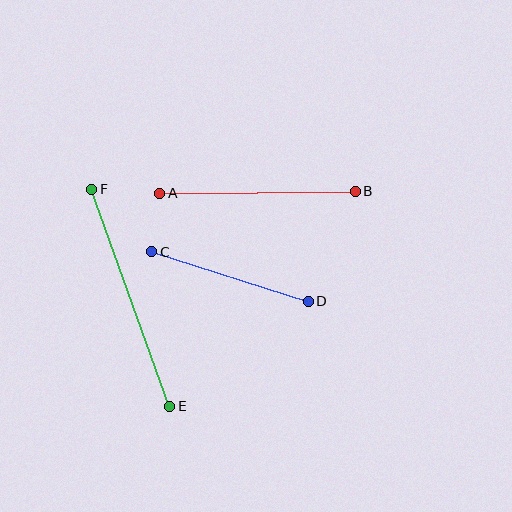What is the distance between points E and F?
The distance is approximately 231 pixels.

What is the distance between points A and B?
The distance is approximately 196 pixels.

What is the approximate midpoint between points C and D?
The midpoint is at approximately (230, 277) pixels.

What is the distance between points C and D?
The distance is approximately 164 pixels.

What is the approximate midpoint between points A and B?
The midpoint is at approximately (257, 192) pixels.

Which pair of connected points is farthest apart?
Points E and F are farthest apart.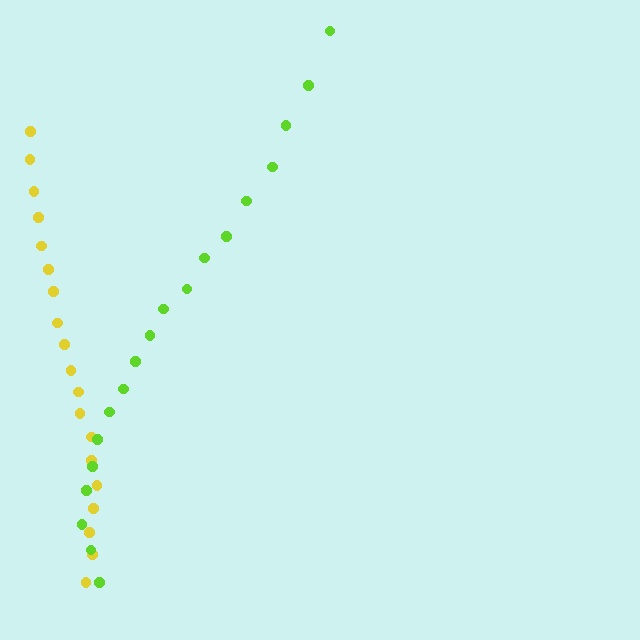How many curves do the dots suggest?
There are 2 distinct paths.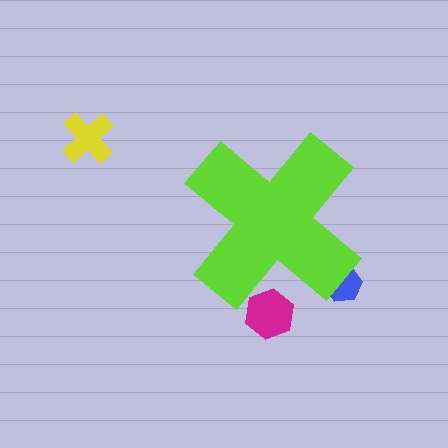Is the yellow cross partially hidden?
No, the yellow cross is fully visible.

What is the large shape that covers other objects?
A lime cross.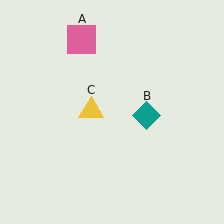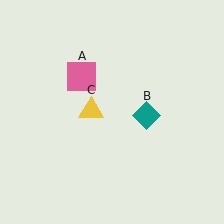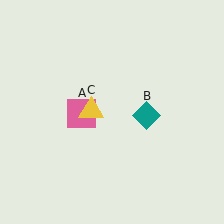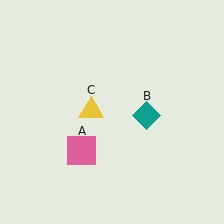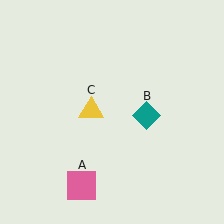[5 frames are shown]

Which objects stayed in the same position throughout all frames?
Teal diamond (object B) and yellow triangle (object C) remained stationary.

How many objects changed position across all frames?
1 object changed position: pink square (object A).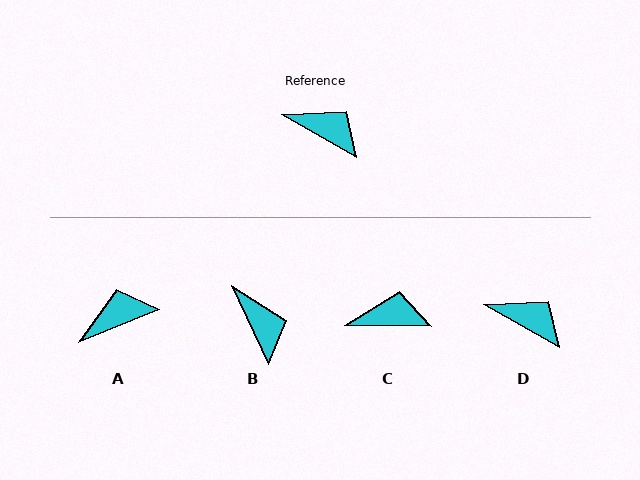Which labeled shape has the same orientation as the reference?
D.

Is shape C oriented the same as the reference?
No, it is off by about 29 degrees.